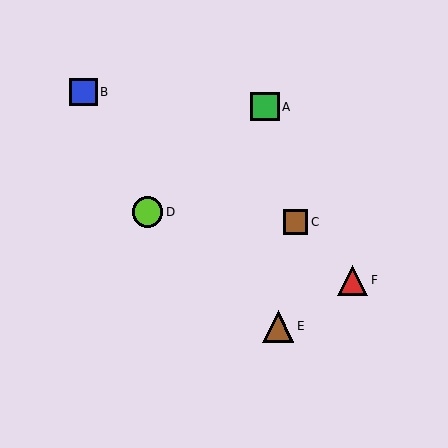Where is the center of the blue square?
The center of the blue square is at (83, 92).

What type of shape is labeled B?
Shape B is a blue square.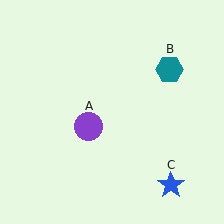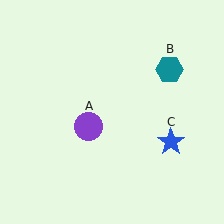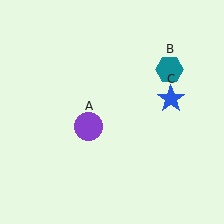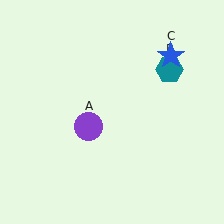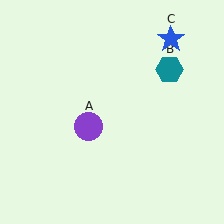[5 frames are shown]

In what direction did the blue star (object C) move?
The blue star (object C) moved up.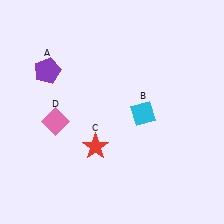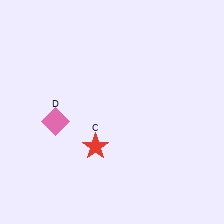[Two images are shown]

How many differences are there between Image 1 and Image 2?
There are 2 differences between the two images.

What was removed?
The purple pentagon (A), the cyan diamond (B) were removed in Image 2.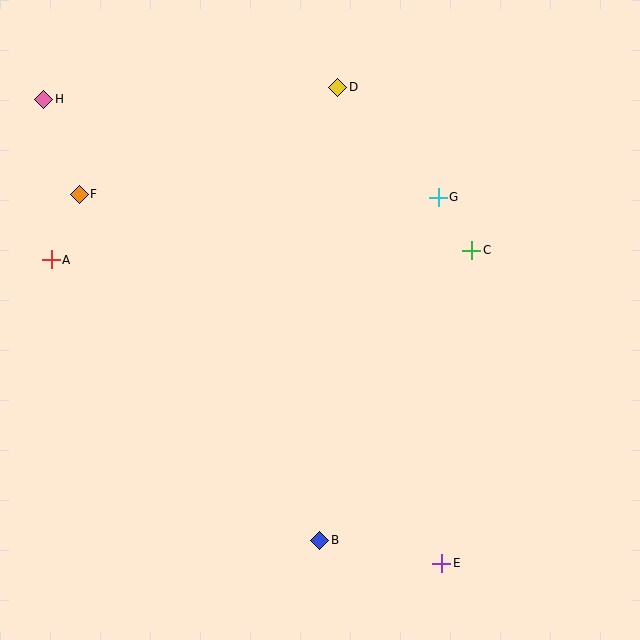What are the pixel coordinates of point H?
Point H is at (44, 99).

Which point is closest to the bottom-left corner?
Point B is closest to the bottom-left corner.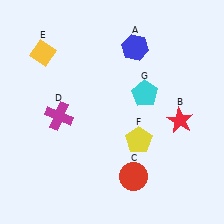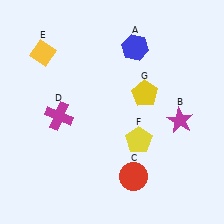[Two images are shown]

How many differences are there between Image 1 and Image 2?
There are 2 differences between the two images.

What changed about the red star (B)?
In Image 1, B is red. In Image 2, it changed to magenta.